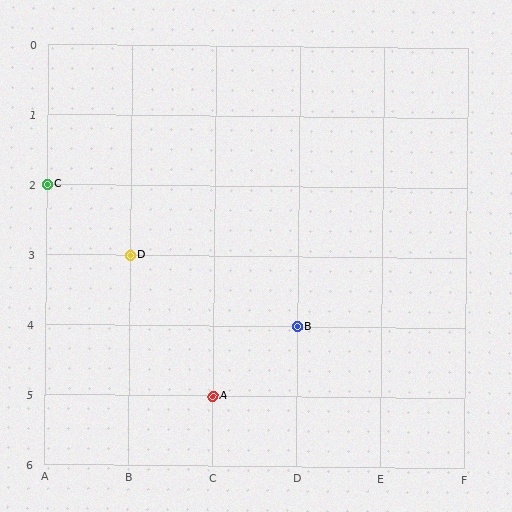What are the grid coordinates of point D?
Point D is at grid coordinates (B, 3).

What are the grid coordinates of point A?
Point A is at grid coordinates (C, 5).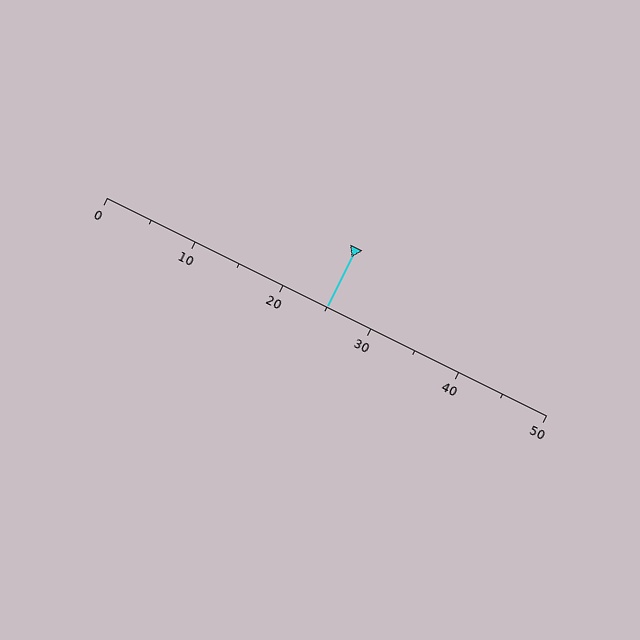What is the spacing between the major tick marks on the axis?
The major ticks are spaced 10 apart.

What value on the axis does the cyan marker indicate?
The marker indicates approximately 25.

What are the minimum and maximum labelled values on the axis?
The axis runs from 0 to 50.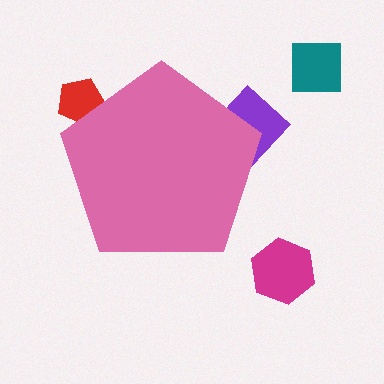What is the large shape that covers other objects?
A pink pentagon.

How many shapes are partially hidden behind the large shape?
2 shapes are partially hidden.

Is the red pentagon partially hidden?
Yes, the red pentagon is partially hidden behind the pink pentagon.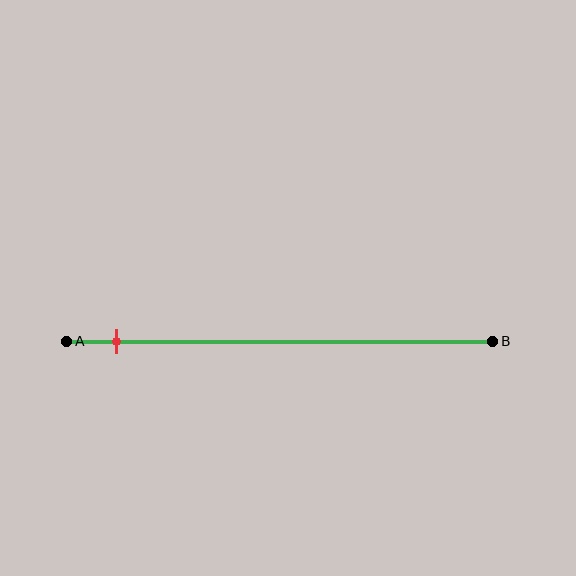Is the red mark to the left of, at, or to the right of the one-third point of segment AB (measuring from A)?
The red mark is to the left of the one-third point of segment AB.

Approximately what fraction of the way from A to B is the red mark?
The red mark is approximately 10% of the way from A to B.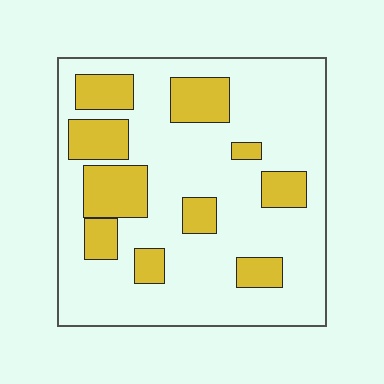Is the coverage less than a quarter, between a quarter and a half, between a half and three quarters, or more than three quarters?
Between a quarter and a half.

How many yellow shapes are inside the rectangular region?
10.